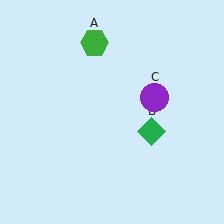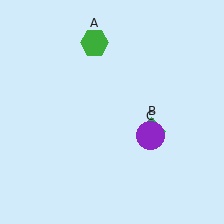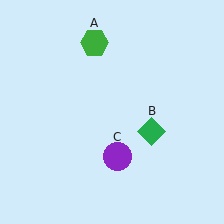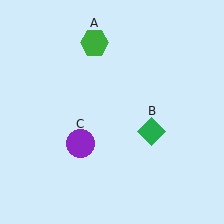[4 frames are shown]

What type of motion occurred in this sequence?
The purple circle (object C) rotated clockwise around the center of the scene.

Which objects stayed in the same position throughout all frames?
Green hexagon (object A) and green diamond (object B) remained stationary.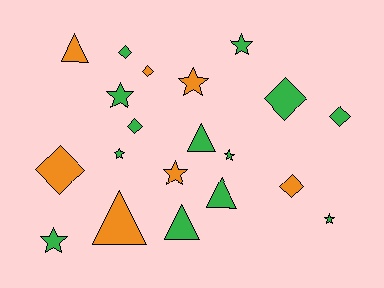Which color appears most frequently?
Green, with 13 objects.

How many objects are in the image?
There are 20 objects.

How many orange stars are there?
There are 2 orange stars.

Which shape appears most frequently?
Star, with 8 objects.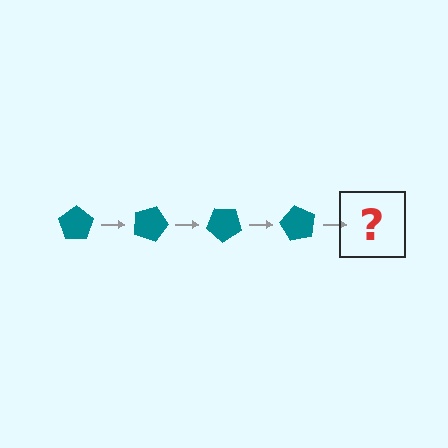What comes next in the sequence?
The next element should be a teal pentagon rotated 80 degrees.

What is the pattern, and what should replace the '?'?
The pattern is that the pentagon rotates 20 degrees each step. The '?' should be a teal pentagon rotated 80 degrees.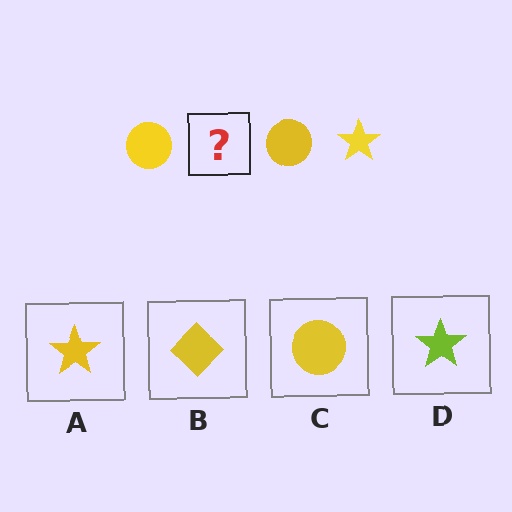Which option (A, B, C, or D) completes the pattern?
A.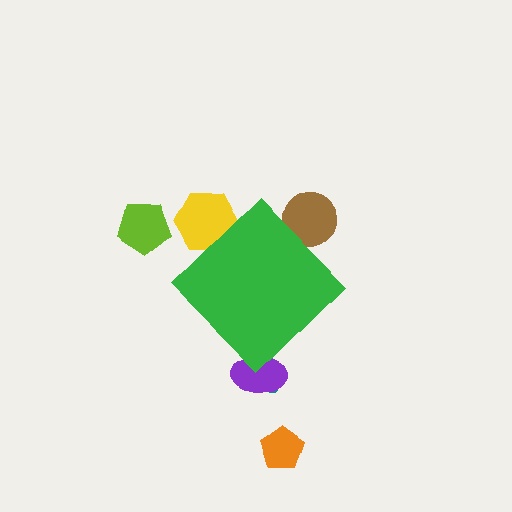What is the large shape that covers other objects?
A green diamond.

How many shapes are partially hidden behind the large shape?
4 shapes are partially hidden.